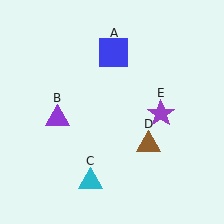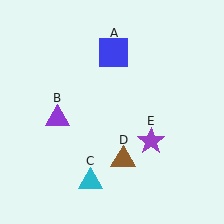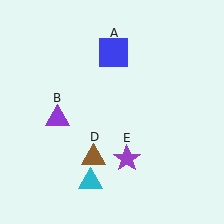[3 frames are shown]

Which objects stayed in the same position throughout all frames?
Blue square (object A) and purple triangle (object B) and cyan triangle (object C) remained stationary.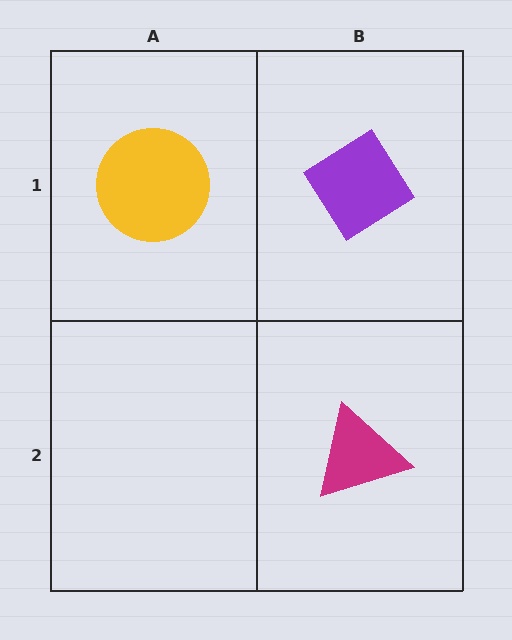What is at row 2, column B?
A magenta triangle.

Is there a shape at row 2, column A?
No, that cell is empty.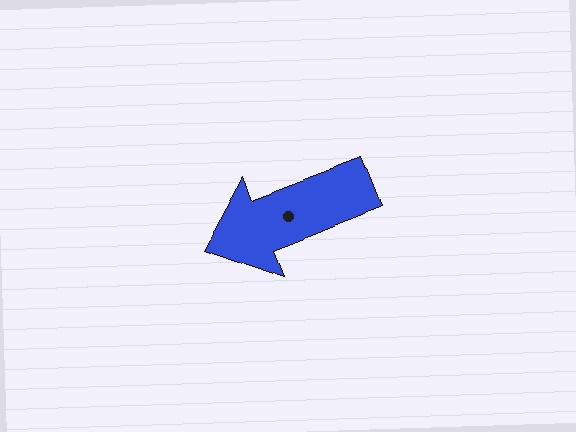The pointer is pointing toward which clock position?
Roughly 8 o'clock.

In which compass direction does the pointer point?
West.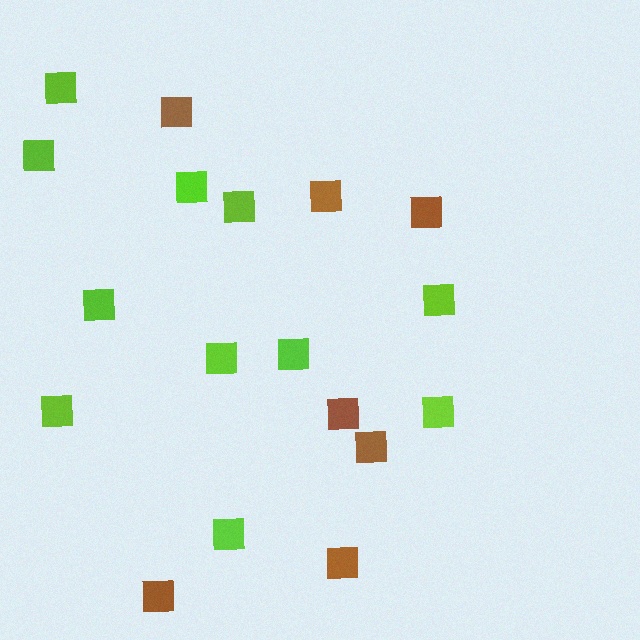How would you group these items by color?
There are 2 groups: one group of brown squares (7) and one group of lime squares (11).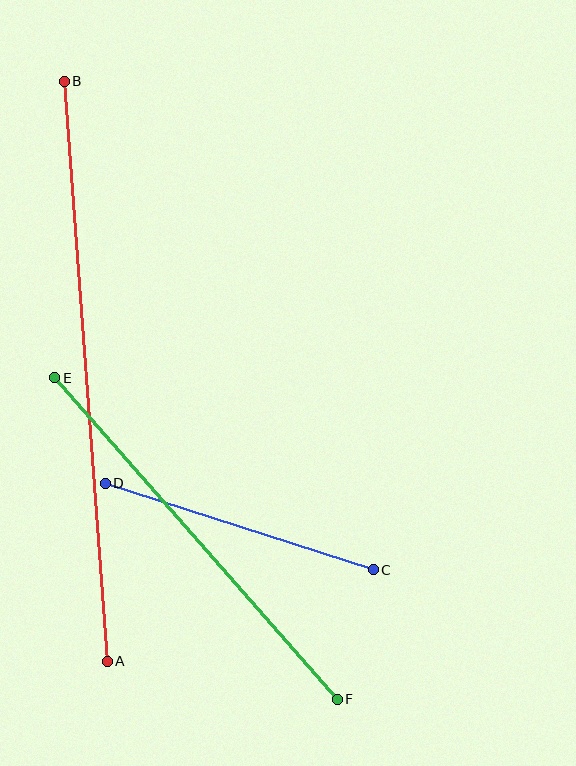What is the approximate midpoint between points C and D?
The midpoint is at approximately (239, 526) pixels.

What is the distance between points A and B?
The distance is approximately 581 pixels.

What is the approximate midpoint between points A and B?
The midpoint is at approximately (86, 371) pixels.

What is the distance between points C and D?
The distance is approximately 281 pixels.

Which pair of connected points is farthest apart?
Points A and B are farthest apart.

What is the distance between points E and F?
The distance is approximately 428 pixels.